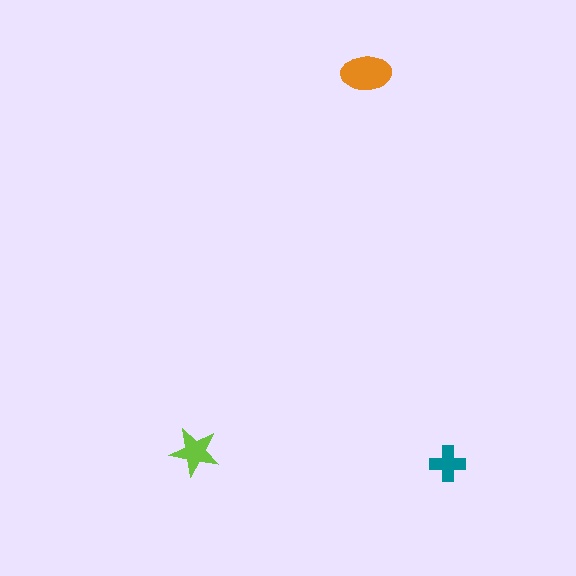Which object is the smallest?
The teal cross.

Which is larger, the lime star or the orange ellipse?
The orange ellipse.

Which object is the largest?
The orange ellipse.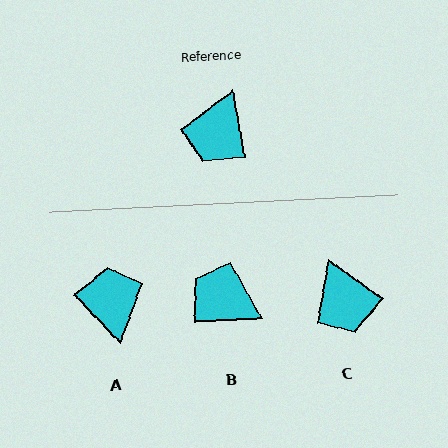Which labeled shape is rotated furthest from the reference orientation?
A, about 147 degrees away.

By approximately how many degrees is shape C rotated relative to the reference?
Approximately 44 degrees counter-clockwise.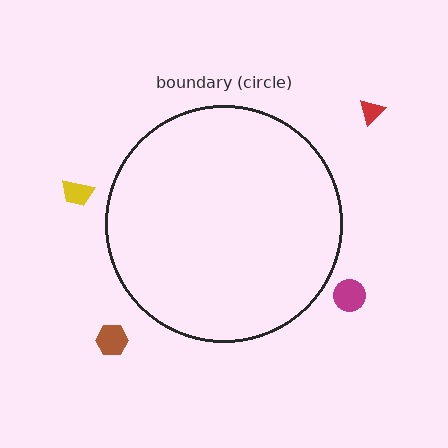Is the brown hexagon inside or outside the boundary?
Outside.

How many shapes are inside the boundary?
0 inside, 4 outside.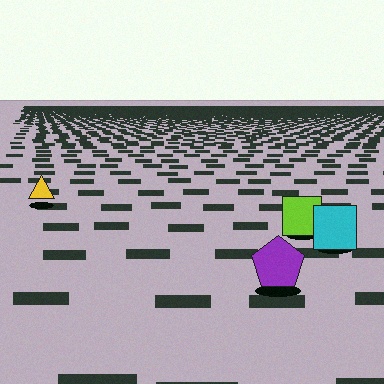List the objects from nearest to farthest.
From nearest to farthest: the purple pentagon, the cyan square, the lime square, the yellow triangle.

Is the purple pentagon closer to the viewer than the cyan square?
Yes. The purple pentagon is closer — you can tell from the texture gradient: the ground texture is coarser near it.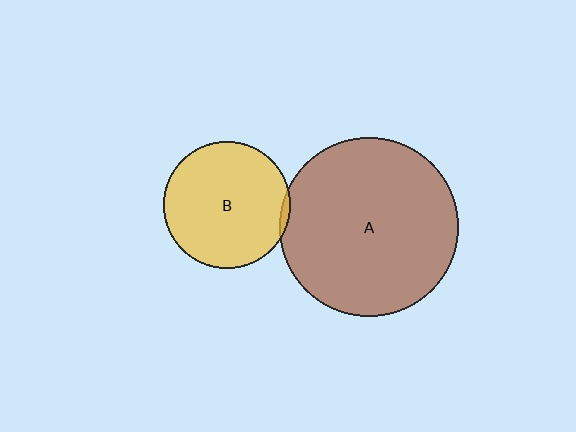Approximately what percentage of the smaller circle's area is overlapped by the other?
Approximately 5%.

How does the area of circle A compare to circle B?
Approximately 2.0 times.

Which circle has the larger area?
Circle A (brown).